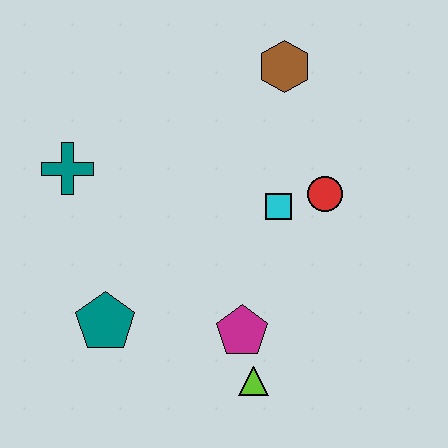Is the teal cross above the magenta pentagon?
Yes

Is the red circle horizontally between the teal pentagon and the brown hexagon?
No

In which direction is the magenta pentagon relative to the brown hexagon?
The magenta pentagon is below the brown hexagon.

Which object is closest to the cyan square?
The red circle is closest to the cyan square.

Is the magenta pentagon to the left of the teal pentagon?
No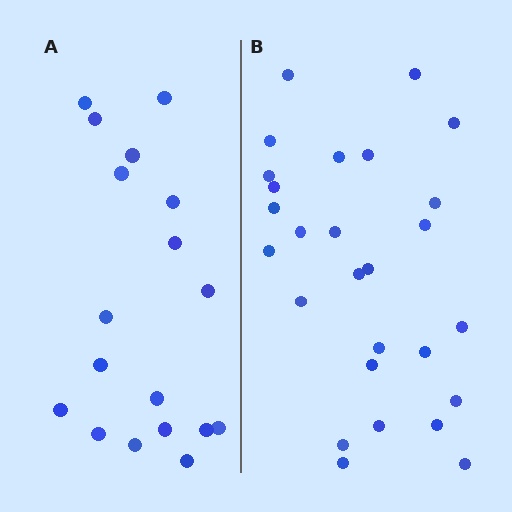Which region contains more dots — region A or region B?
Region B (the right region) has more dots.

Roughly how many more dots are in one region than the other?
Region B has roughly 8 or so more dots than region A.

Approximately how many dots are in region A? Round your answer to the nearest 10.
About 20 dots. (The exact count is 18, which rounds to 20.)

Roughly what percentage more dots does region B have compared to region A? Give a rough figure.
About 50% more.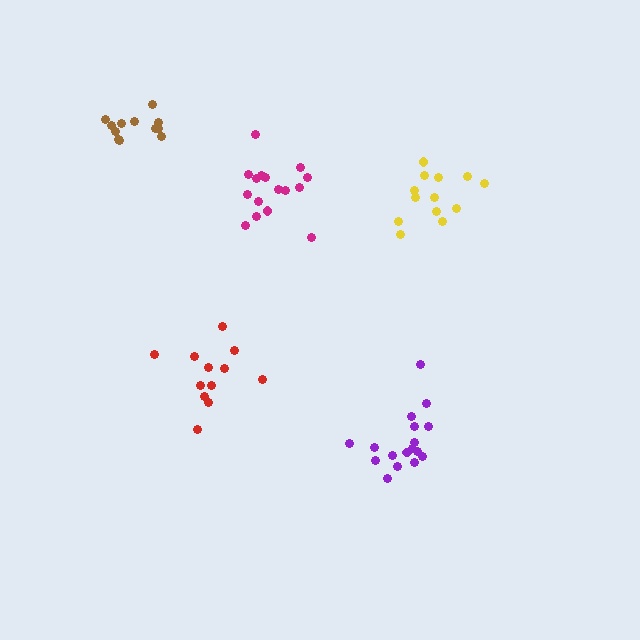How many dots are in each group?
Group 1: 16 dots, Group 2: 17 dots, Group 3: 13 dots, Group 4: 12 dots, Group 5: 12 dots (70 total).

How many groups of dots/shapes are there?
There are 5 groups.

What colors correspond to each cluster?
The clusters are colored: magenta, purple, yellow, red, brown.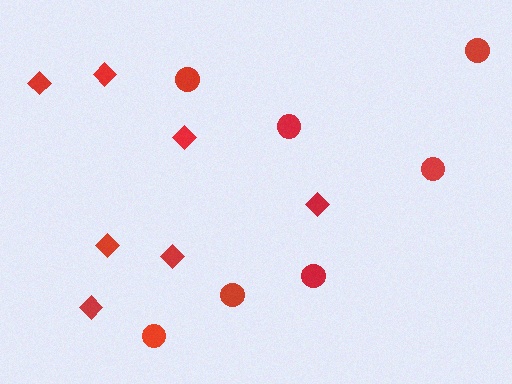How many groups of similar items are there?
There are 2 groups: one group of circles (7) and one group of diamonds (7).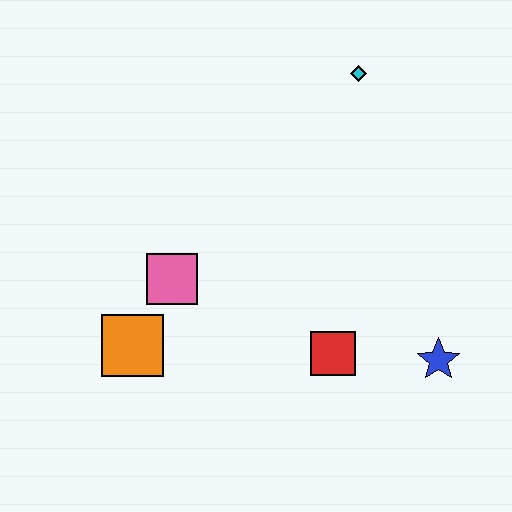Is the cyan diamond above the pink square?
Yes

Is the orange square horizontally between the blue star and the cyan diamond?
No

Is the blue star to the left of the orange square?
No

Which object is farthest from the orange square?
The cyan diamond is farthest from the orange square.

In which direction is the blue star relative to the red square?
The blue star is to the right of the red square.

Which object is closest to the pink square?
The orange square is closest to the pink square.